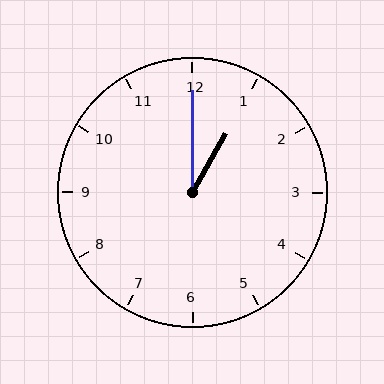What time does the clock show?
1:00.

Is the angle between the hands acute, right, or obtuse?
It is acute.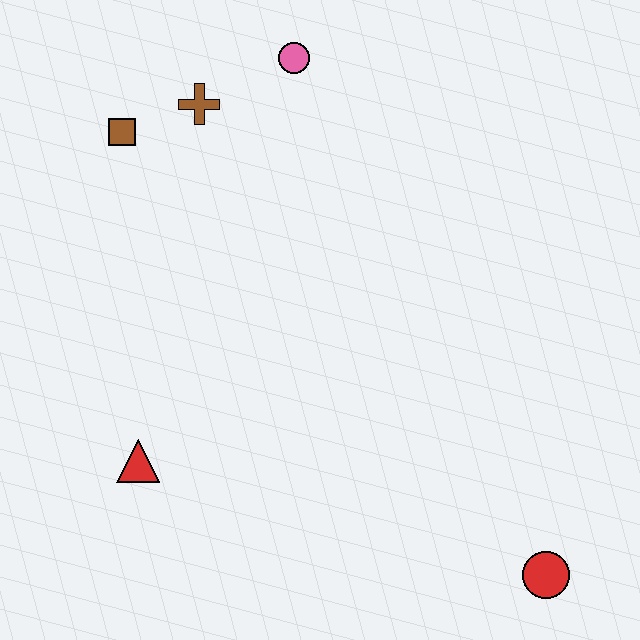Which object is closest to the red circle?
The red triangle is closest to the red circle.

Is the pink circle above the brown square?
Yes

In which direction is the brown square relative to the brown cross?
The brown square is to the left of the brown cross.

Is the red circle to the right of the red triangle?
Yes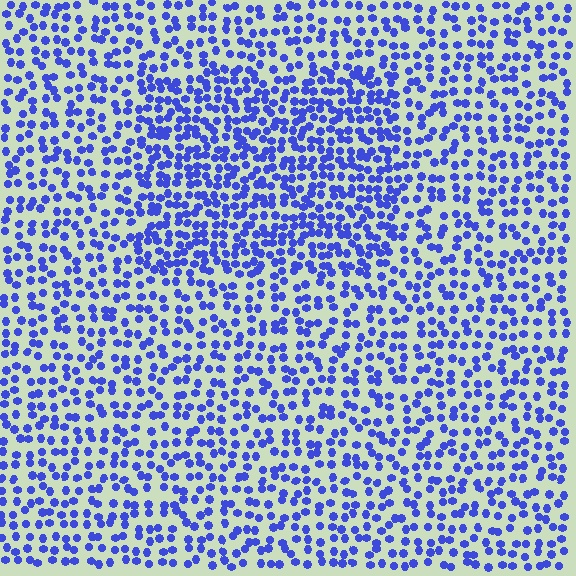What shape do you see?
I see a rectangle.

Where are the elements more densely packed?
The elements are more densely packed inside the rectangle boundary.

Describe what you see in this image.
The image contains small blue elements arranged at two different densities. A rectangle-shaped region is visible where the elements are more densely packed than the surrounding area.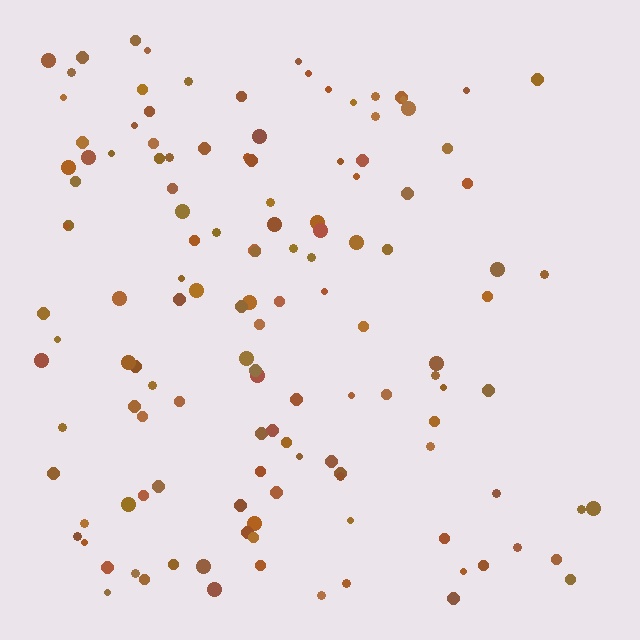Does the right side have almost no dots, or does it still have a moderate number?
Still a moderate number, just noticeably fewer than the left.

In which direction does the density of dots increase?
From right to left, with the left side densest.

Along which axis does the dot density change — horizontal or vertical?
Horizontal.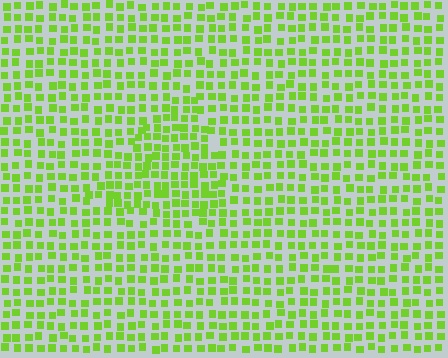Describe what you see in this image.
The image contains small lime elements arranged at two different densities. A triangle-shaped region is visible where the elements are more densely packed than the surrounding area.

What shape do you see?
I see a triangle.